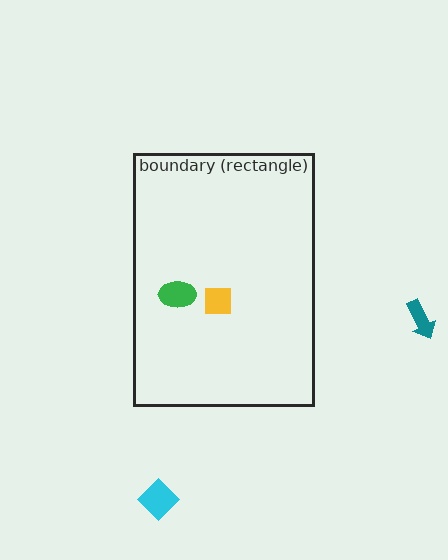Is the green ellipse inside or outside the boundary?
Inside.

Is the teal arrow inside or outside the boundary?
Outside.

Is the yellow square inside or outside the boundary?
Inside.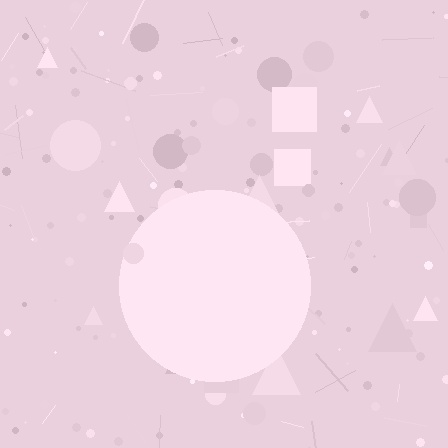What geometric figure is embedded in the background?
A circle is embedded in the background.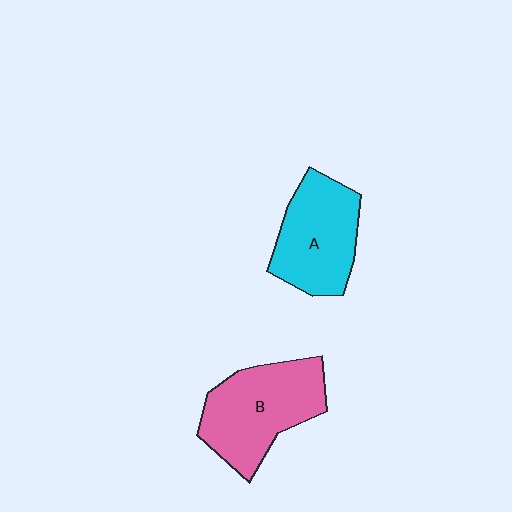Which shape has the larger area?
Shape B (pink).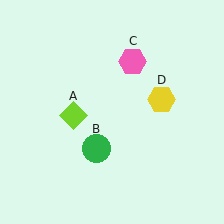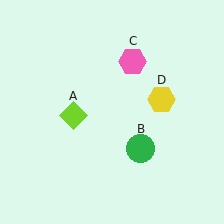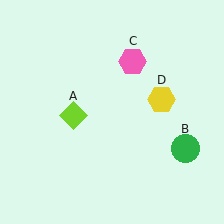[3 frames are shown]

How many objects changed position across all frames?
1 object changed position: green circle (object B).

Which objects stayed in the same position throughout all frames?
Lime diamond (object A) and pink hexagon (object C) and yellow hexagon (object D) remained stationary.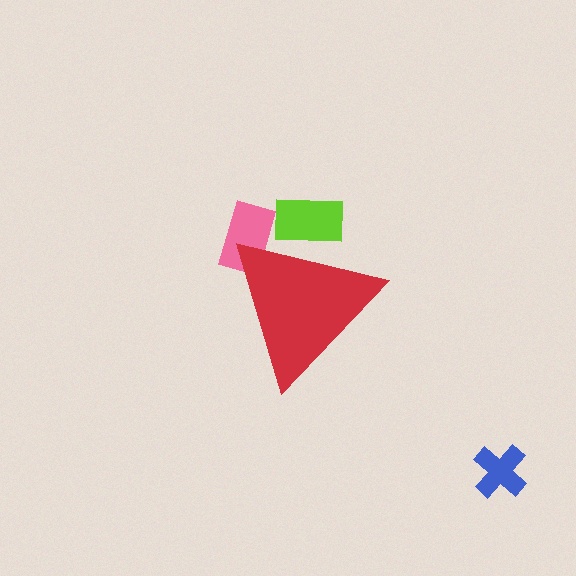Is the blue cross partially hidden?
No, the blue cross is fully visible.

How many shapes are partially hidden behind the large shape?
2 shapes are partially hidden.